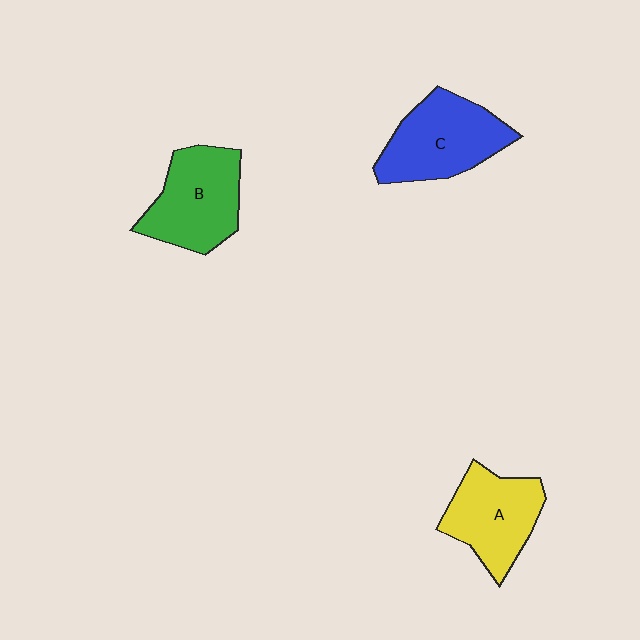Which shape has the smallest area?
Shape A (yellow).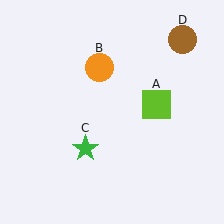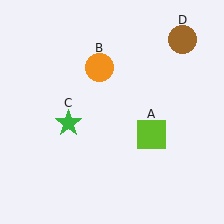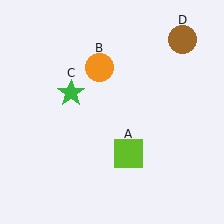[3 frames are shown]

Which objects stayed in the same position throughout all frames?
Orange circle (object B) and brown circle (object D) remained stationary.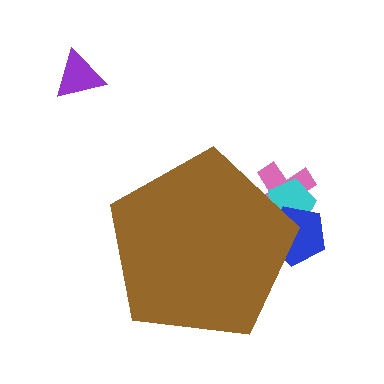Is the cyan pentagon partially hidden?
Yes, the cyan pentagon is partially hidden behind the brown pentagon.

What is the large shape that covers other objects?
A brown pentagon.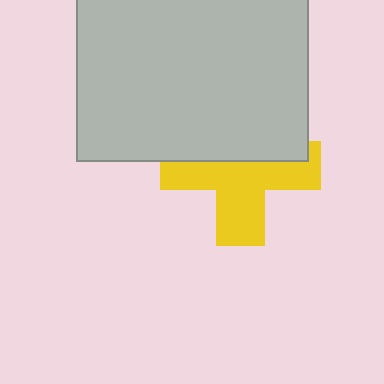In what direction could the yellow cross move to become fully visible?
The yellow cross could move down. That would shift it out from behind the light gray square entirely.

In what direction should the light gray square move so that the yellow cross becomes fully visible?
The light gray square should move up. That is the shortest direction to clear the overlap and leave the yellow cross fully visible.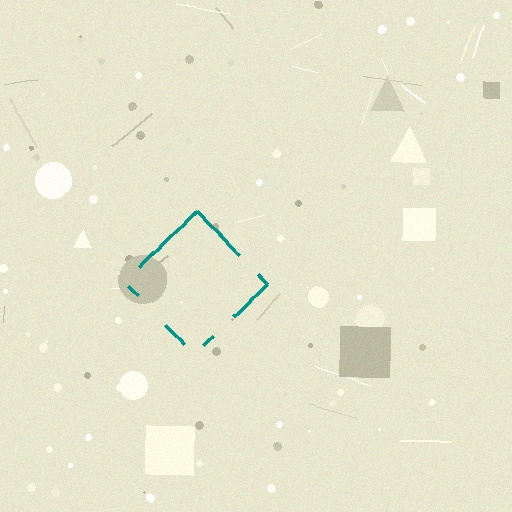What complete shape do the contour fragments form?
The contour fragments form a diamond.